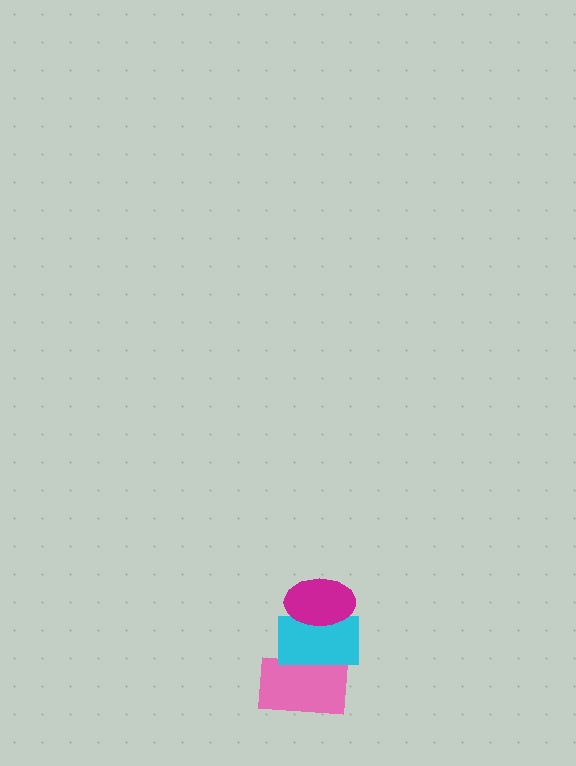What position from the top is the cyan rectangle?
The cyan rectangle is 2nd from the top.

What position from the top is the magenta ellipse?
The magenta ellipse is 1st from the top.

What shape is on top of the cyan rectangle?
The magenta ellipse is on top of the cyan rectangle.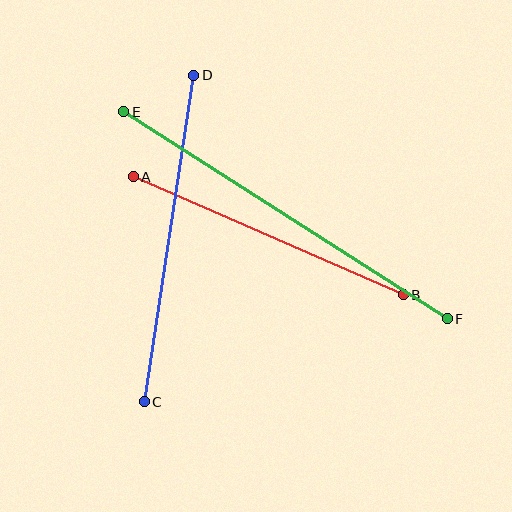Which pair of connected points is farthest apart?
Points E and F are farthest apart.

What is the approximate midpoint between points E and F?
The midpoint is at approximately (286, 215) pixels.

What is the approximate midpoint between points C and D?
The midpoint is at approximately (169, 239) pixels.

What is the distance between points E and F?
The distance is approximately 384 pixels.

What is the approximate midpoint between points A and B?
The midpoint is at approximately (268, 236) pixels.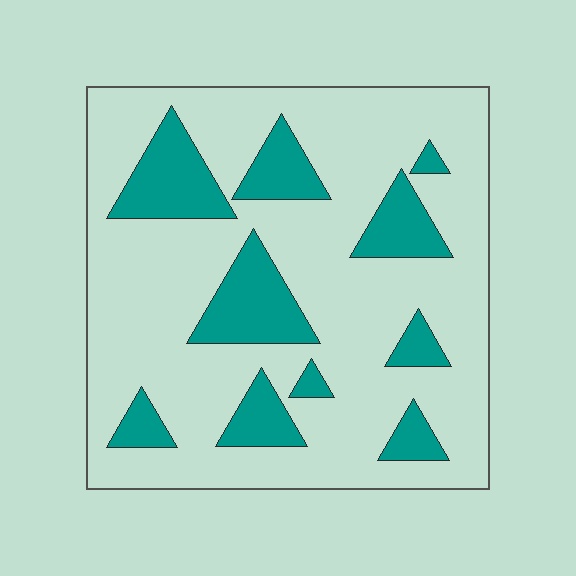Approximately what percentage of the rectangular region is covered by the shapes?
Approximately 25%.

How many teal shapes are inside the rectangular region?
10.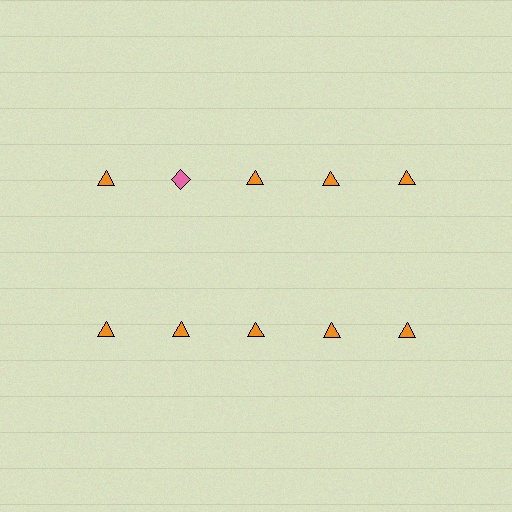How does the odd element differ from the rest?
It differs in both color (pink instead of orange) and shape (diamond instead of triangle).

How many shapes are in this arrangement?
There are 10 shapes arranged in a grid pattern.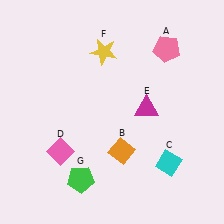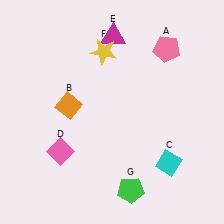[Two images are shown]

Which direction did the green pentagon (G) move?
The green pentagon (G) moved right.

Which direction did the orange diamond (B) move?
The orange diamond (B) moved left.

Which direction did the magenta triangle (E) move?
The magenta triangle (E) moved up.